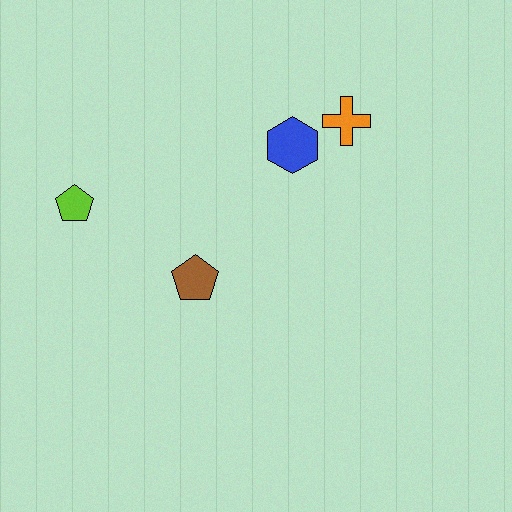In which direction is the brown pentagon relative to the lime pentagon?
The brown pentagon is to the right of the lime pentagon.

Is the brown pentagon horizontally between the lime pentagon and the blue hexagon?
Yes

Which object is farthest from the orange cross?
The lime pentagon is farthest from the orange cross.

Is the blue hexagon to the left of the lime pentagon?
No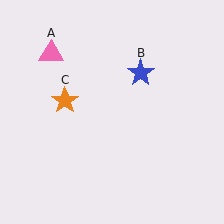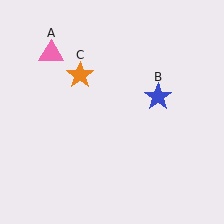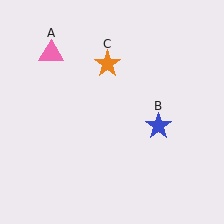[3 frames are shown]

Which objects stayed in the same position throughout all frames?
Pink triangle (object A) remained stationary.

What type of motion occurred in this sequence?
The blue star (object B), orange star (object C) rotated clockwise around the center of the scene.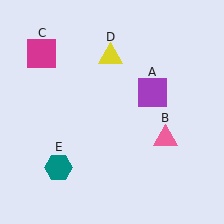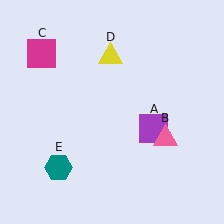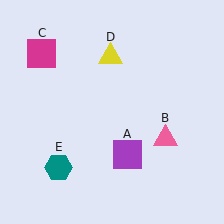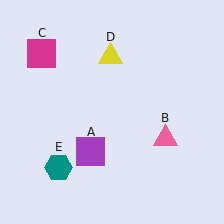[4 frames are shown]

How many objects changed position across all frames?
1 object changed position: purple square (object A).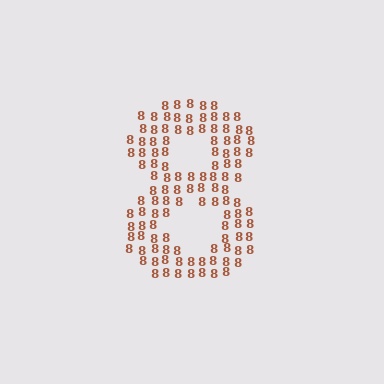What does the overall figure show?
The overall figure shows the digit 8.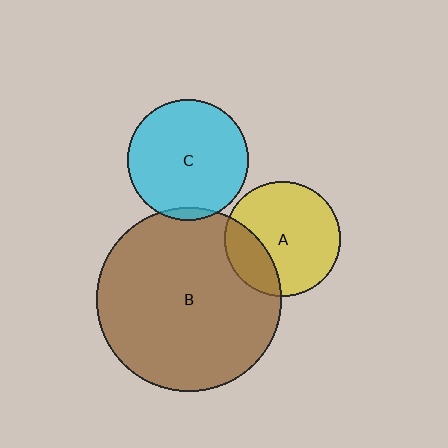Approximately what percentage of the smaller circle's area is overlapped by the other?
Approximately 25%.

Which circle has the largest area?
Circle B (brown).